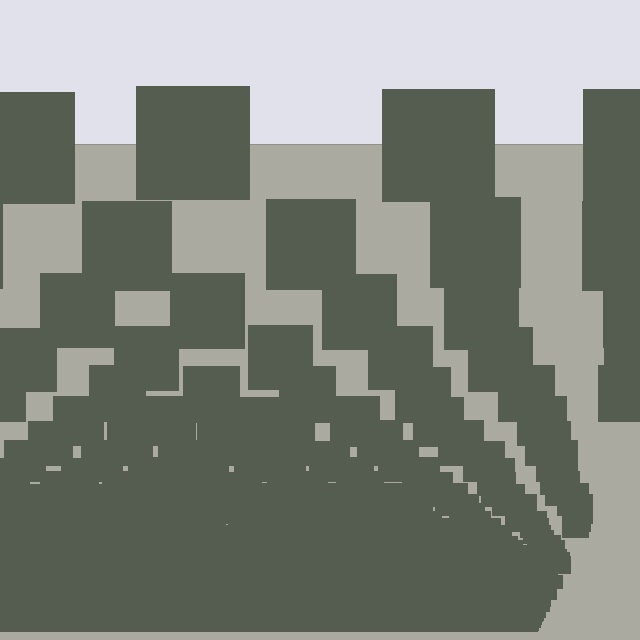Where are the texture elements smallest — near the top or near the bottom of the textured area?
Near the bottom.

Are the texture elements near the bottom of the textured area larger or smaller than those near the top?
Smaller. The gradient is inverted — elements near the bottom are smaller and denser.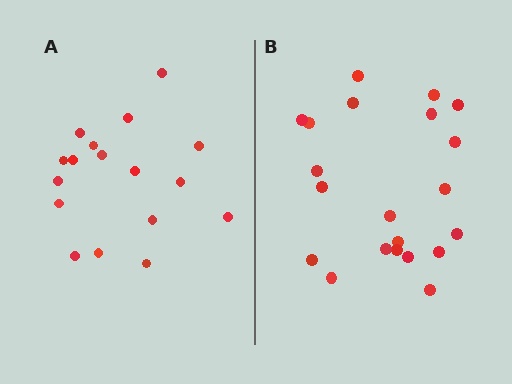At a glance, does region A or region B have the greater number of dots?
Region B (the right region) has more dots.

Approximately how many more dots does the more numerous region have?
Region B has about 4 more dots than region A.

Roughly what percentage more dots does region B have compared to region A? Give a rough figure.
About 25% more.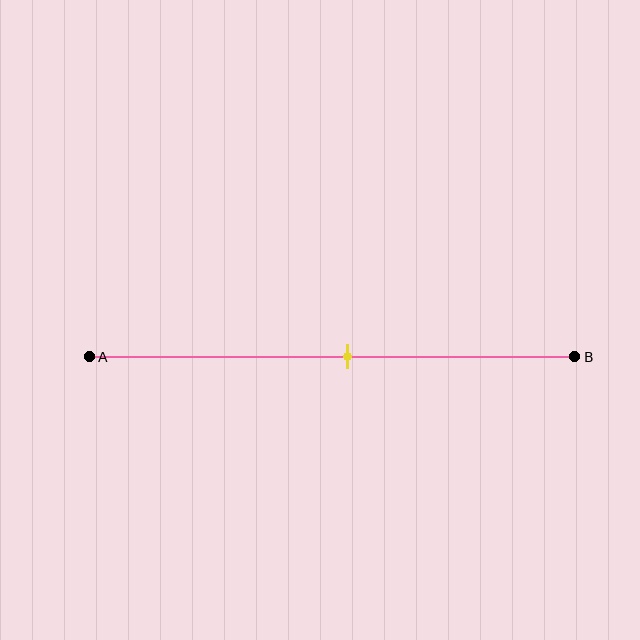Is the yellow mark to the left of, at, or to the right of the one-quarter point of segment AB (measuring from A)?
The yellow mark is to the right of the one-quarter point of segment AB.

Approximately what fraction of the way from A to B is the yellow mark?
The yellow mark is approximately 55% of the way from A to B.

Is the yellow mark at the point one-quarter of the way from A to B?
No, the mark is at about 55% from A, not at the 25% one-quarter point.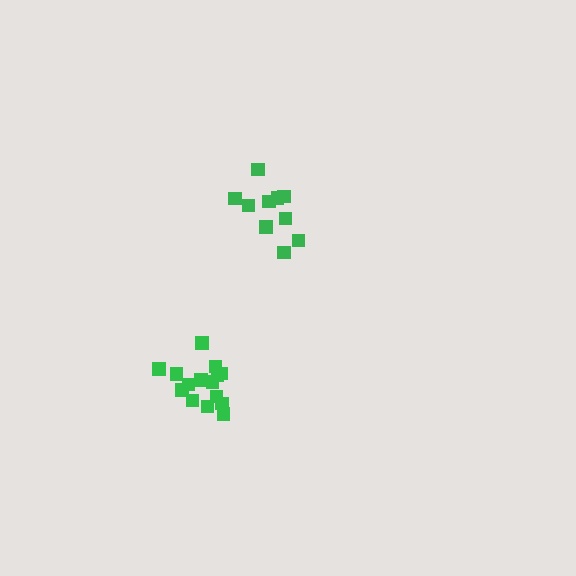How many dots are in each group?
Group 1: 10 dots, Group 2: 15 dots (25 total).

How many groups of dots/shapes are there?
There are 2 groups.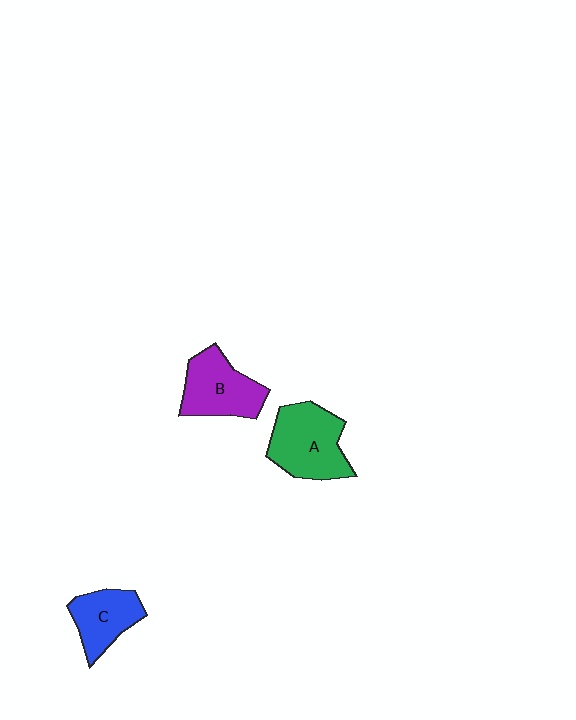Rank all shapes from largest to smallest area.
From largest to smallest: A (green), B (purple), C (blue).